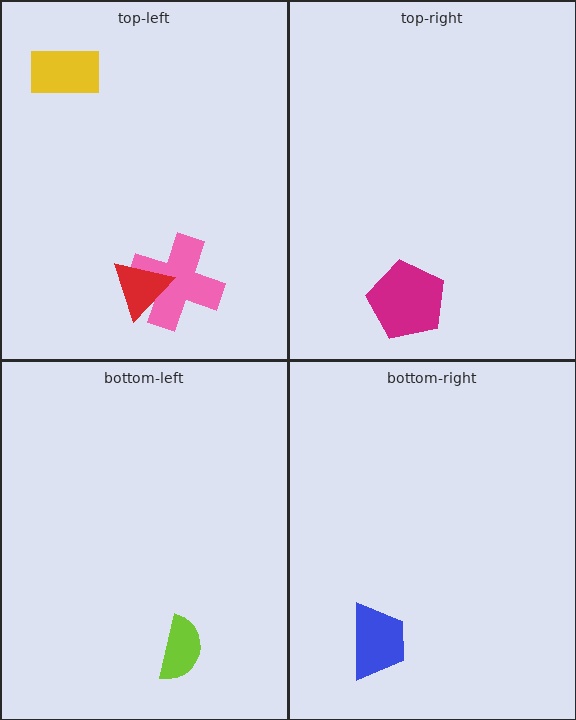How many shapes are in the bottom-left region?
1.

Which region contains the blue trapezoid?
The bottom-right region.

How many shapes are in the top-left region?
3.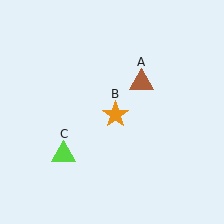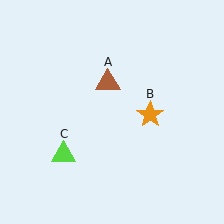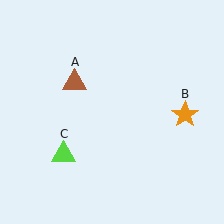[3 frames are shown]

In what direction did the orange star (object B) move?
The orange star (object B) moved right.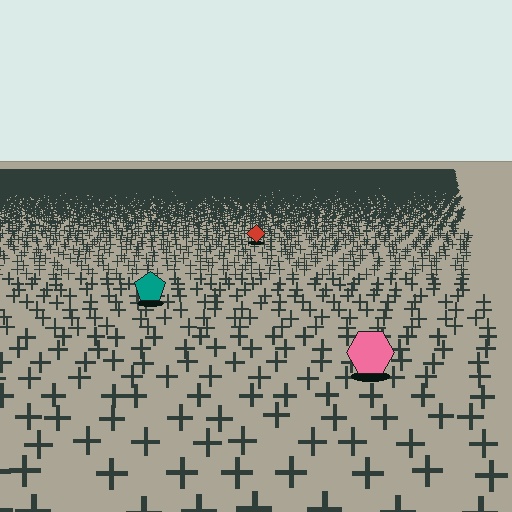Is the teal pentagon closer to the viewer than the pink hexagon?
No. The pink hexagon is closer — you can tell from the texture gradient: the ground texture is coarser near it.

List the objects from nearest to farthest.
From nearest to farthest: the pink hexagon, the teal pentagon, the red diamond.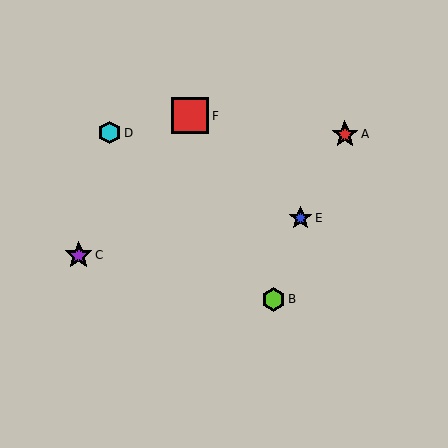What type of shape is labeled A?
Shape A is a red star.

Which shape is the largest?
The red square (labeled F) is the largest.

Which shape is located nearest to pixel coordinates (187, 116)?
The red square (labeled F) at (190, 116) is nearest to that location.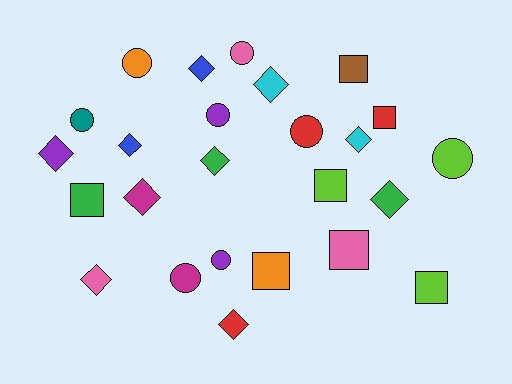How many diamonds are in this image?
There are 10 diamonds.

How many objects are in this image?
There are 25 objects.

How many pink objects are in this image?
There are 3 pink objects.